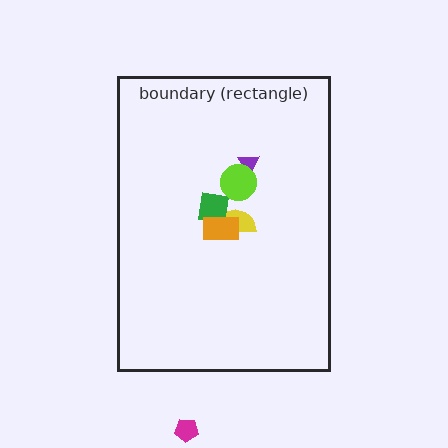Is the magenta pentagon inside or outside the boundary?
Outside.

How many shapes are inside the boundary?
5 inside, 1 outside.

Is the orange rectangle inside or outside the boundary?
Inside.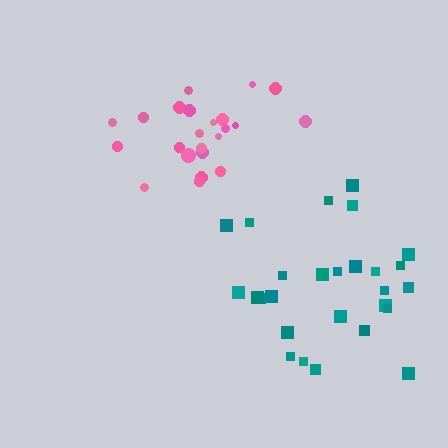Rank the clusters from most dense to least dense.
teal, pink.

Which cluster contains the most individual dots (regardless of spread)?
Teal (27).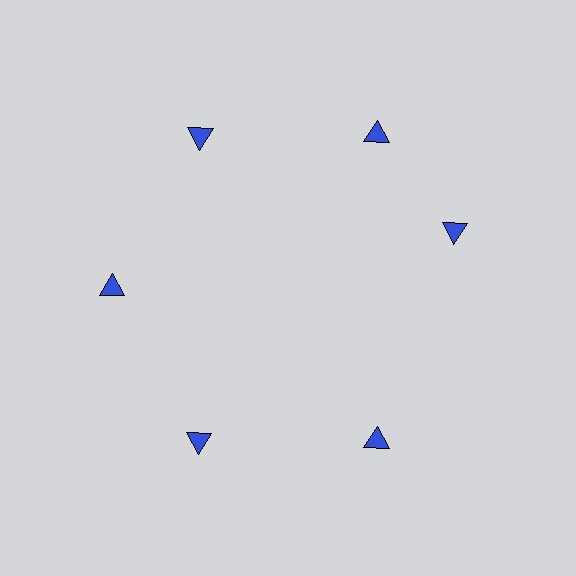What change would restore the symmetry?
The symmetry would be restored by rotating it back into even spacing with its neighbors so that all 6 triangles sit at equal angles and equal distance from the center.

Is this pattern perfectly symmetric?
No. The 6 blue triangles are arranged in a ring, but one element near the 3 o'clock position is rotated out of alignment along the ring, breaking the 6-fold rotational symmetry.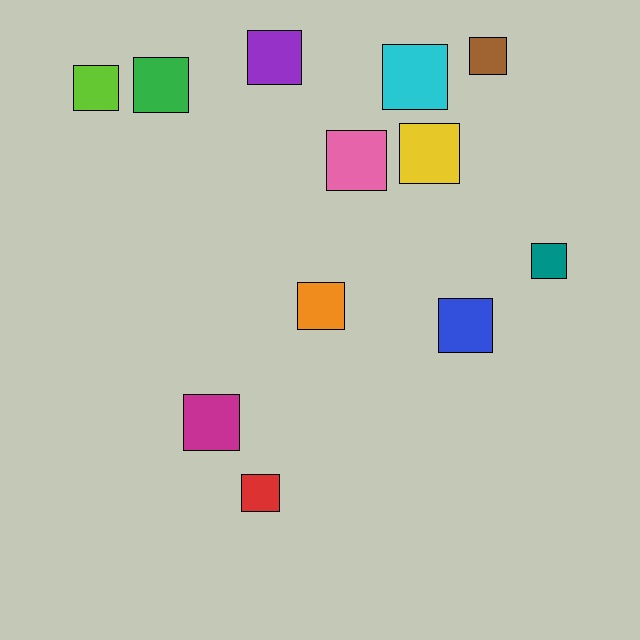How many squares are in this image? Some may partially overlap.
There are 12 squares.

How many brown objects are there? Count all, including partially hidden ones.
There is 1 brown object.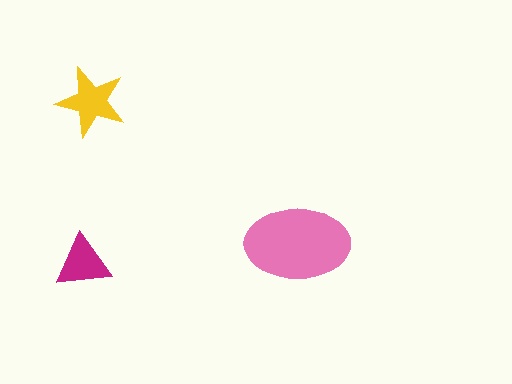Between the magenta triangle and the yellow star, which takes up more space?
The yellow star.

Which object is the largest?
The pink ellipse.